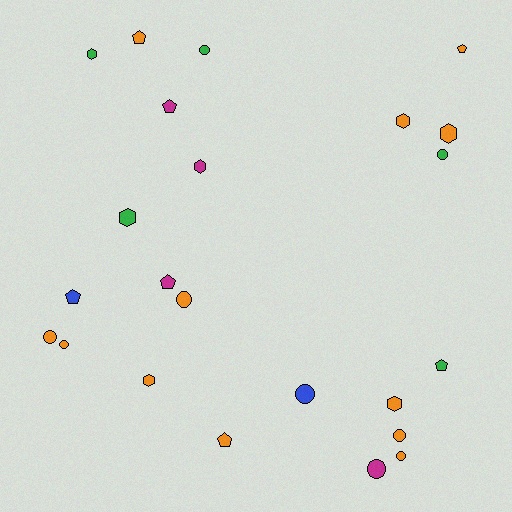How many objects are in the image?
There are 23 objects.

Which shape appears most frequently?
Circle, with 9 objects.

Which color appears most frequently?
Orange, with 12 objects.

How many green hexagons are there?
There are 2 green hexagons.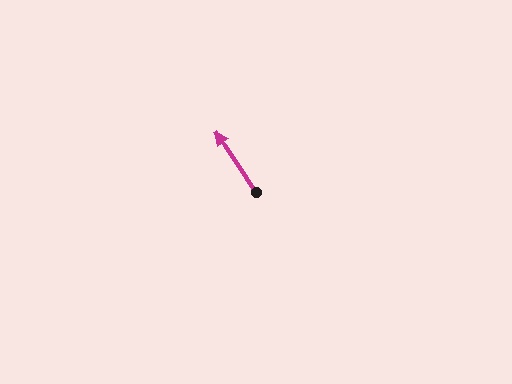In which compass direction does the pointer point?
Northwest.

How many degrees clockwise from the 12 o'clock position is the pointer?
Approximately 327 degrees.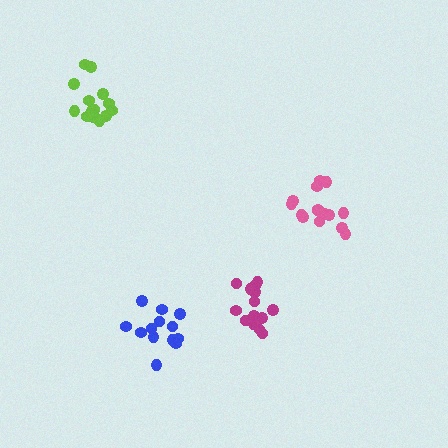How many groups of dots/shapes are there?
There are 4 groups.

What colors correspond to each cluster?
The clusters are colored: lime, magenta, pink, blue.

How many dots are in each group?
Group 1: 16 dots, Group 2: 15 dots, Group 3: 15 dots, Group 4: 13 dots (59 total).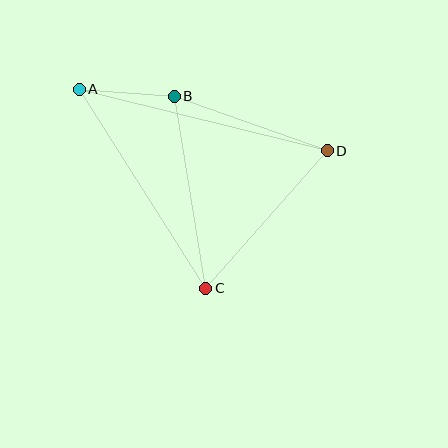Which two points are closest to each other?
Points A and B are closest to each other.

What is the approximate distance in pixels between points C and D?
The distance between C and D is approximately 183 pixels.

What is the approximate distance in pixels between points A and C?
The distance between A and C is approximately 236 pixels.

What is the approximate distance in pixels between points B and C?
The distance between B and C is approximately 194 pixels.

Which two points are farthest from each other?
Points A and D are farthest from each other.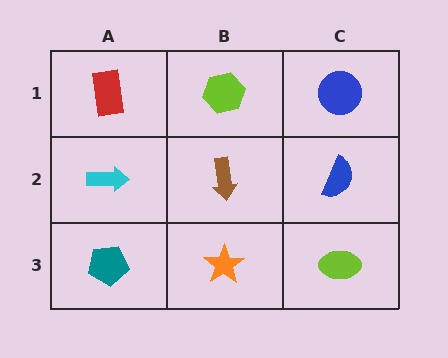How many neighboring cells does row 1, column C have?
2.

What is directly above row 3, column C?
A blue semicircle.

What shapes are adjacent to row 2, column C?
A blue circle (row 1, column C), a lime ellipse (row 3, column C), a brown arrow (row 2, column B).